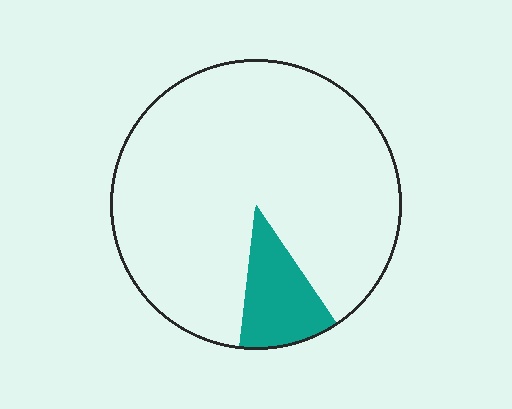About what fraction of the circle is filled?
About one eighth (1/8).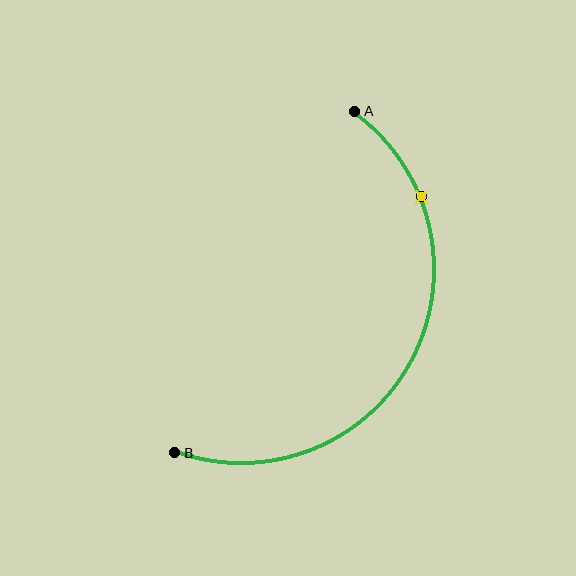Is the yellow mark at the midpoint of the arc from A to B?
No. The yellow mark lies on the arc but is closer to endpoint A. The arc midpoint would be at the point on the curve equidistant along the arc from both A and B.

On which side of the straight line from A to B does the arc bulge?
The arc bulges to the right of the straight line connecting A and B.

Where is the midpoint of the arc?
The arc midpoint is the point on the curve farthest from the straight line joining A and B. It sits to the right of that line.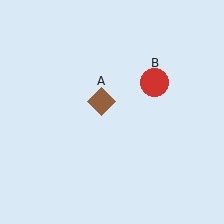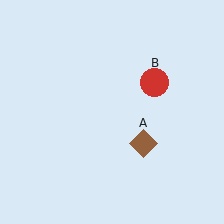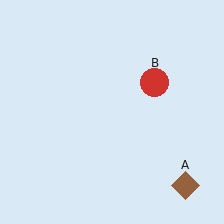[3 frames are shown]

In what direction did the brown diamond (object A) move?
The brown diamond (object A) moved down and to the right.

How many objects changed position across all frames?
1 object changed position: brown diamond (object A).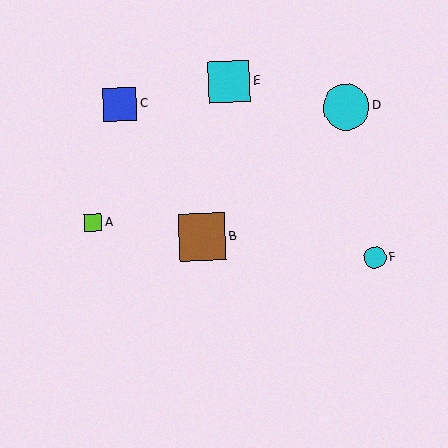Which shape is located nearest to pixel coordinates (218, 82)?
The cyan square (labeled E) at (229, 82) is nearest to that location.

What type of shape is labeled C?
Shape C is a blue square.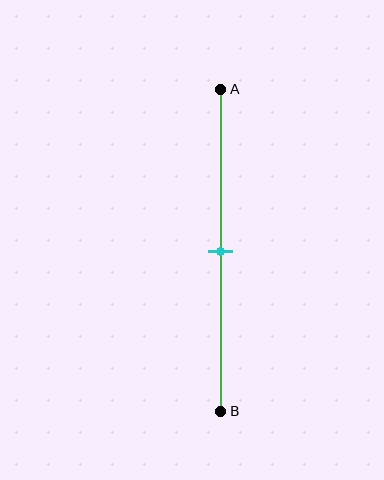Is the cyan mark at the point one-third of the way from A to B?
No, the mark is at about 50% from A, not at the 33% one-third point.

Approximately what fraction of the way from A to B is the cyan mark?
The cyan mark is approximately 50% of the way from A to B.